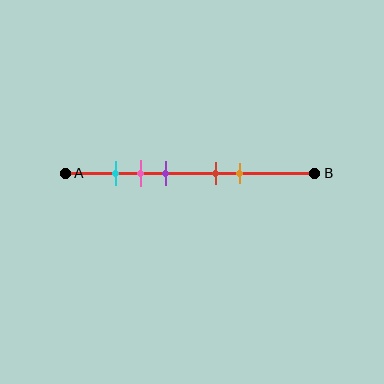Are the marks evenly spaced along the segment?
No, the marks are not evenly spaced.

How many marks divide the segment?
There are 5 marks dividing the segment.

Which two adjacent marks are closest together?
The cyan and pink marks are the closest adjacent pair.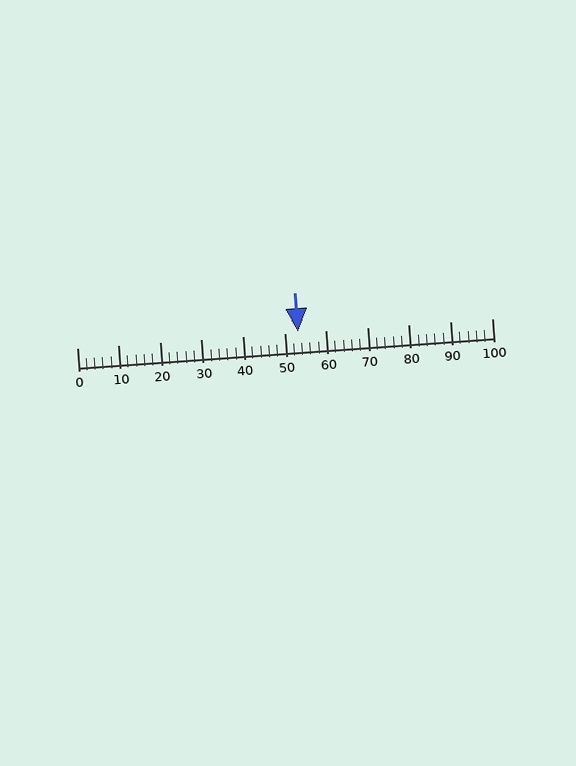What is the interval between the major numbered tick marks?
The major tick marks are spaced 10 units apart.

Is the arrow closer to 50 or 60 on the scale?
The arrow is closer to 50.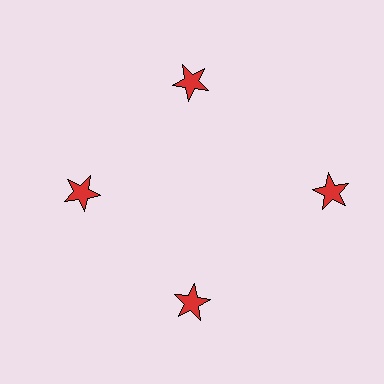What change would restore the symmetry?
The symmetry would be restored by moving it inward, back onto the ring so that all 4 stars sit at equal angles and equal distance from the center.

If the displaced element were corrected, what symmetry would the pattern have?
It would have 4-fold rotational symmetry — the pattern would map onto itself every 90 degrees.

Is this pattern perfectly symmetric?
No. The 4 red stars are arranged in a ring, but one element near the 3 o'clock position is pushed outward from the center, breaking the 4-fold rotational symmetry.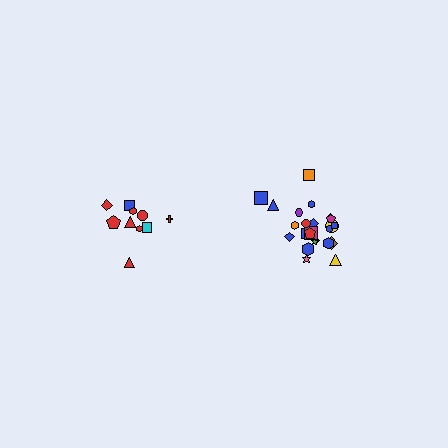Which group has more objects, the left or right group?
The right group.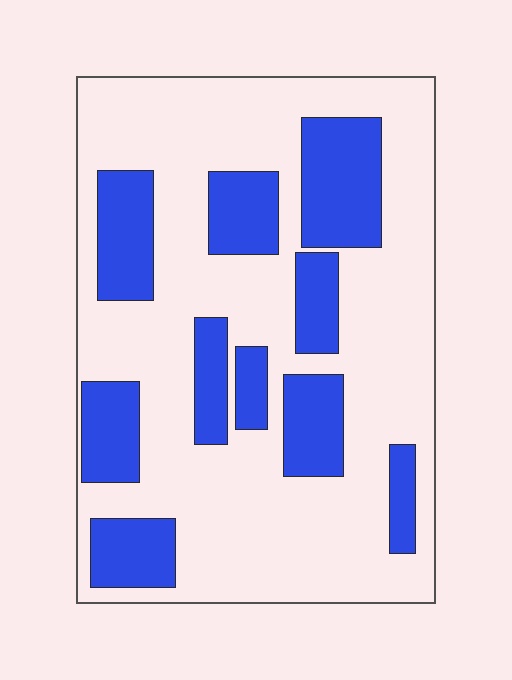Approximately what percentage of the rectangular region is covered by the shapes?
Approximately 30%.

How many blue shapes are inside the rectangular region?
10.